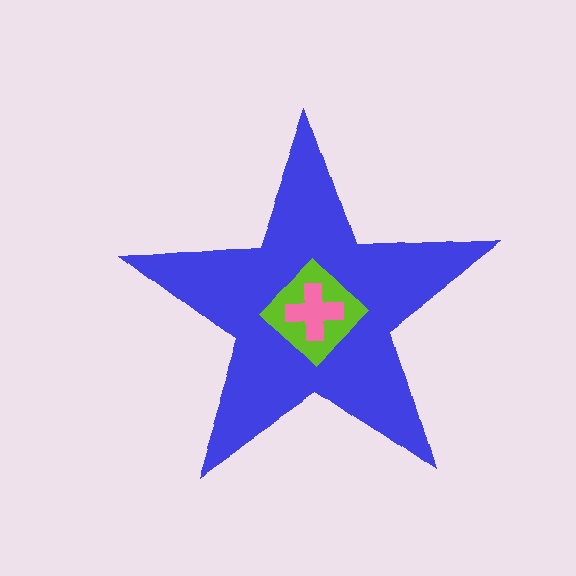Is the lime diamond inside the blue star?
Yes.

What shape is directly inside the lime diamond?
The pink cross.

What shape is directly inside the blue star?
The lime diamond.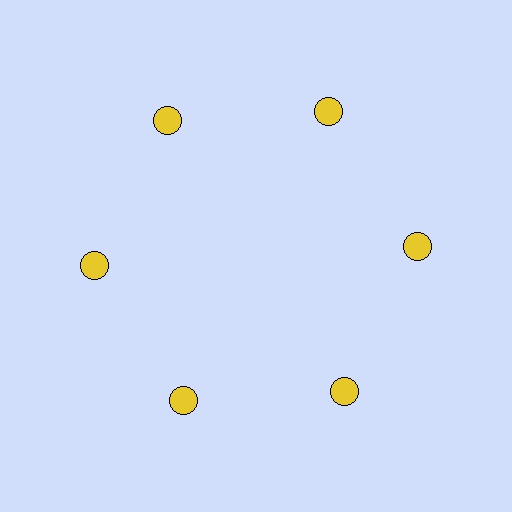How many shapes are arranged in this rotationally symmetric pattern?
There are 6 shapes, arranged in 6 groups of 1.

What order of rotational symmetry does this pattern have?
This pattern has 6-fold rotational symmetry.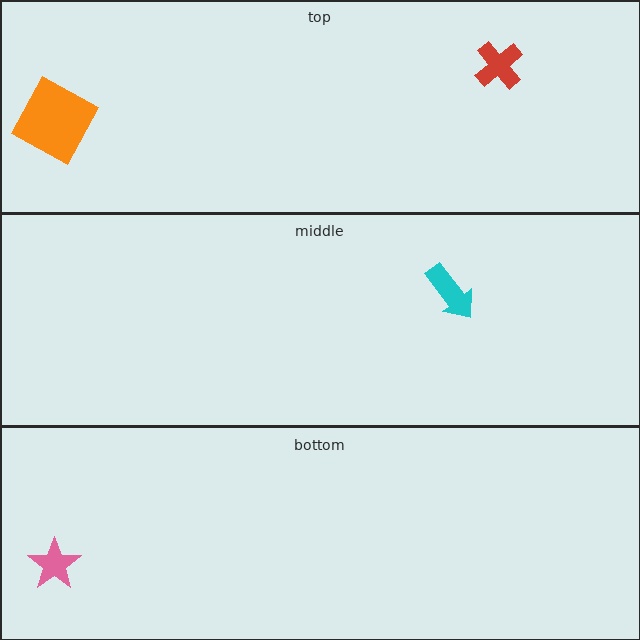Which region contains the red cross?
The top region.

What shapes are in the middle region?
The cyan arrow.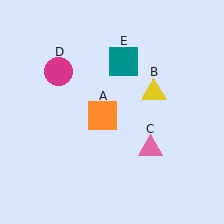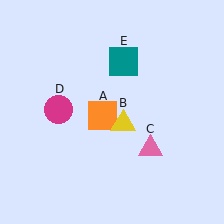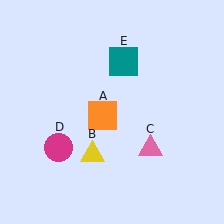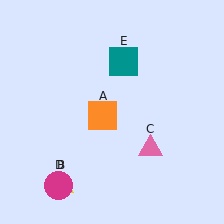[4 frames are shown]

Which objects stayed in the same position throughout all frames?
Orange square (object A) and pink triangle (object C) and teal square (object E) remained stationary.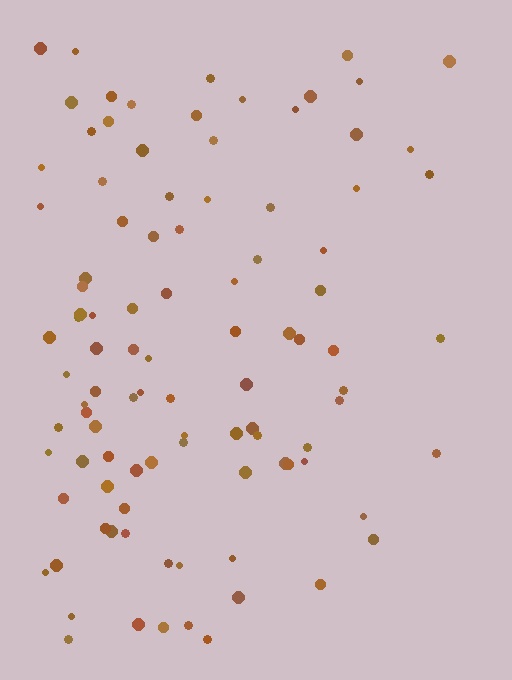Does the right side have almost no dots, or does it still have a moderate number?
Still a moderate number, just noticeably fewer than the left.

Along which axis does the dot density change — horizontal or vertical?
Horizontal.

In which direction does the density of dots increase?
From right to left, with the left side densest.